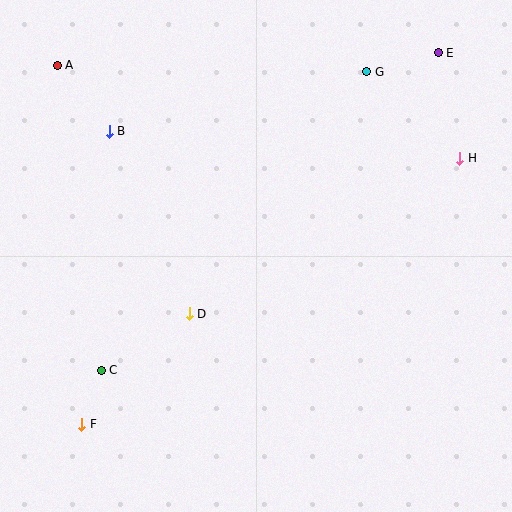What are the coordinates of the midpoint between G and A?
The midpoint between G and A is at (212, 68).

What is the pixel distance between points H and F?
The distance between H and F is 462 pixels.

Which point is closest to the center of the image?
Point D at (189, 314) is closest to the center.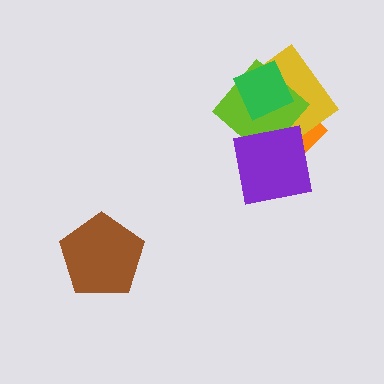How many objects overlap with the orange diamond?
4 objects overlap with the orange diamond.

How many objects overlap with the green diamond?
3 objects overlap with the green diamond.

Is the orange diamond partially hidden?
Yes, it is partially covered by another shape.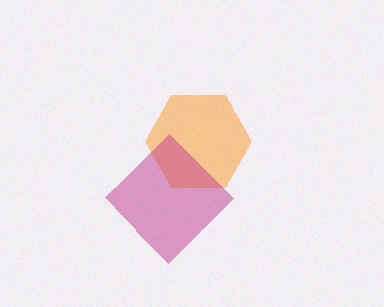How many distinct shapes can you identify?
There are 2 distinct shapes: an orange hexagon, a magenta diamond.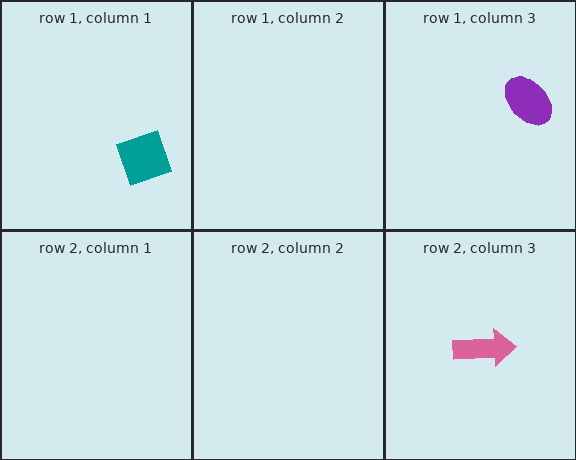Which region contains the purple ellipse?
The row 1, column 3 region.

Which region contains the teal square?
The row 1, column 1 region.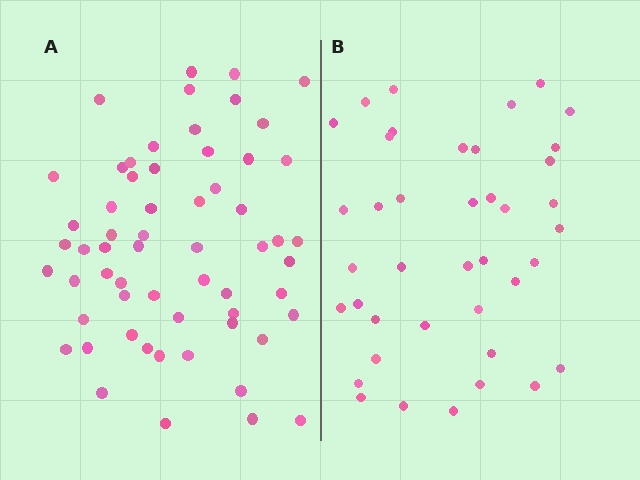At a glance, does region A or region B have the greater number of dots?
Region A (the left region) has more dots.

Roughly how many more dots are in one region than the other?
Region A has approximately 20 more dots than region B.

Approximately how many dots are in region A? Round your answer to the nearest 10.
About 60 dots.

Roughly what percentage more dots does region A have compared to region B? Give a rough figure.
About 50% more.